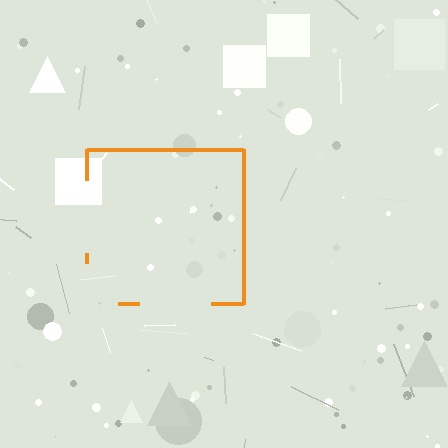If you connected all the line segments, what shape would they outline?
They would outline a square.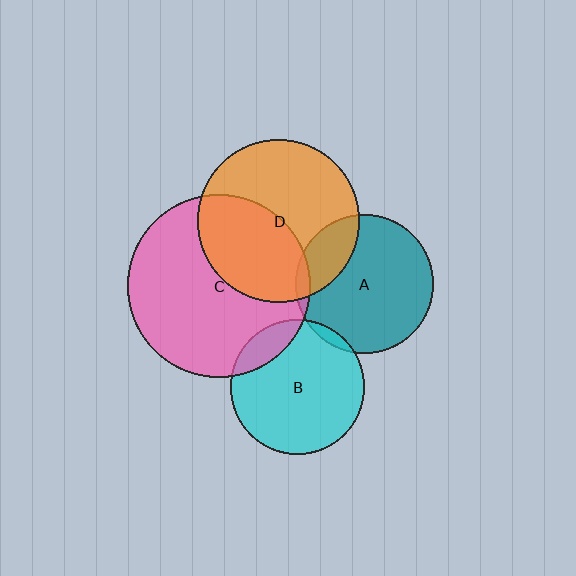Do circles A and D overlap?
Yes.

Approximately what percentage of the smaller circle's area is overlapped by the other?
Approximately 20%.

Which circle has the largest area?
Circle C (pink).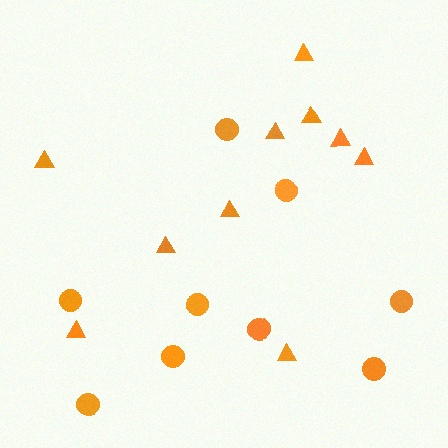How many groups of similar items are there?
There are 2 groups: one group of circles (9) and one group of triangles (10).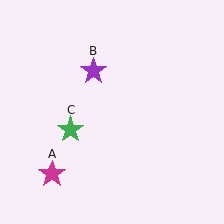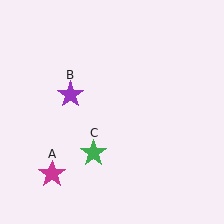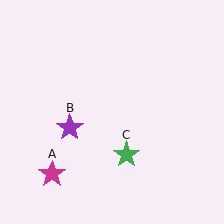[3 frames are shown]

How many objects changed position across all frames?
2 objects changed position: purple star (object B), green star (object C).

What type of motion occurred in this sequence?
The purple star (object B), green star (object C) rotated counterclockwise around the center of the scene.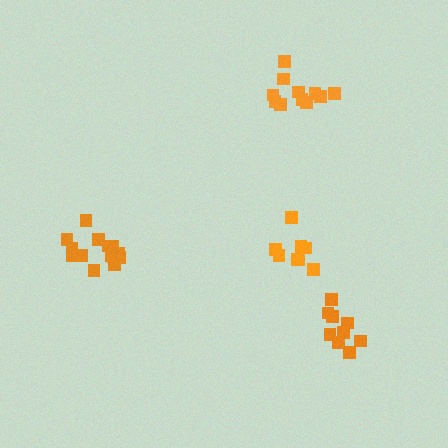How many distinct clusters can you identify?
There are 4 distinct clusters.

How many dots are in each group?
Group 1: 14 dots, Group 2: 9 dots, Group 3: 12 dots, Group 4: 8 dots (43 total).